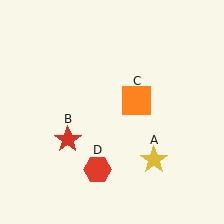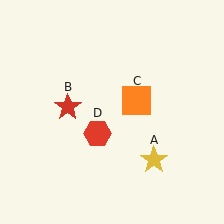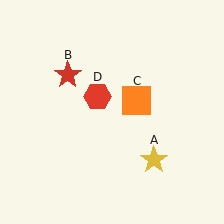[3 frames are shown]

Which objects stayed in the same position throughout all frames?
Yellow star (object A) and orange square (object C) remained stationary.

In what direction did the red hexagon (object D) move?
The red hexagon (object D) moved up.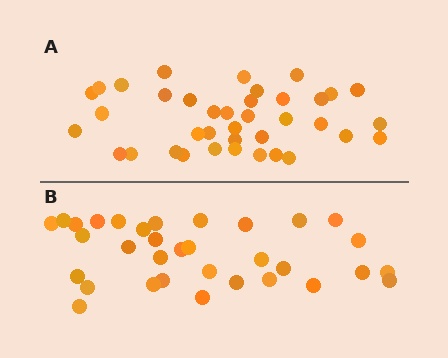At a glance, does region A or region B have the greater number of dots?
Region A (the top region) has more dots.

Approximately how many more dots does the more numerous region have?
Region A has about 5 more dots than region B.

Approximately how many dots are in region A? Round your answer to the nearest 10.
About 40 dots. (The exact count is 38, which rounds to 40.)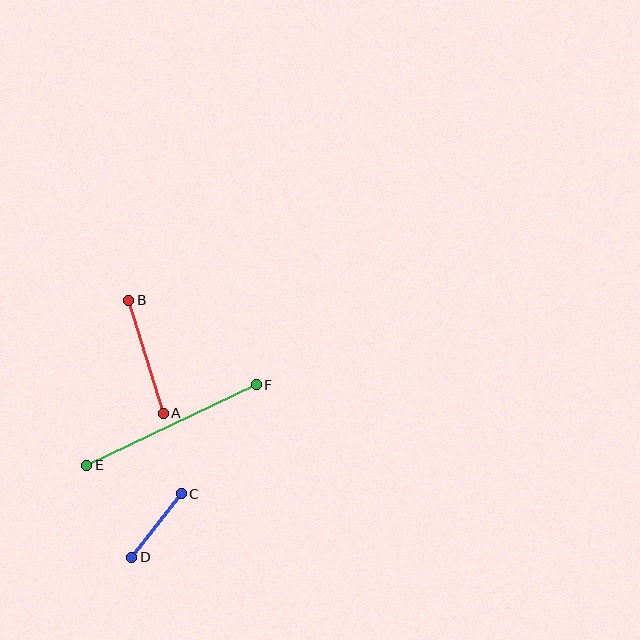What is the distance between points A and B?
The distance is approximately 118 pixels.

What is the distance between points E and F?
The distance is approximately 188 pixels.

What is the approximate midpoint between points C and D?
The midpoint is at approximately (156, 525) pixels.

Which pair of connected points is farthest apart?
Points E and F are farthest apart.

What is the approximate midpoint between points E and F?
The midpoint is at approximately (171, 425) pixels.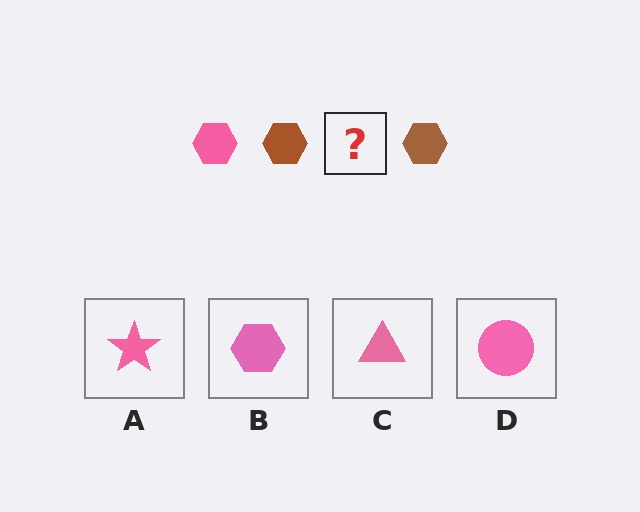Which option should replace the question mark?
Option B.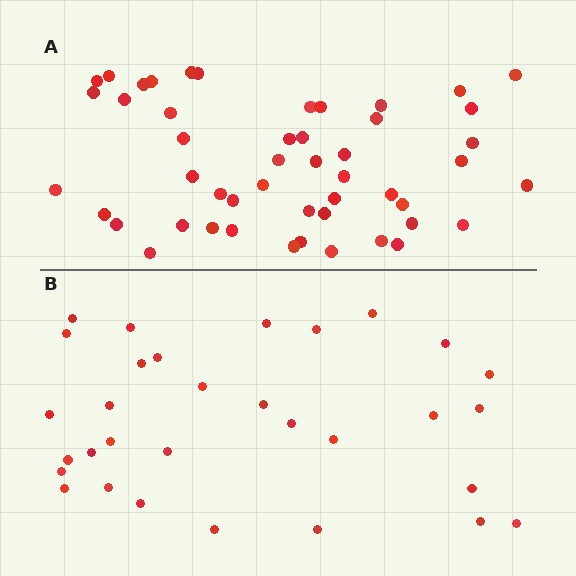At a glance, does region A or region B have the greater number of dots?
Region A (the top region) has more dots.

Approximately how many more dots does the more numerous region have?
Region A has approximately 20 more dots than region B.